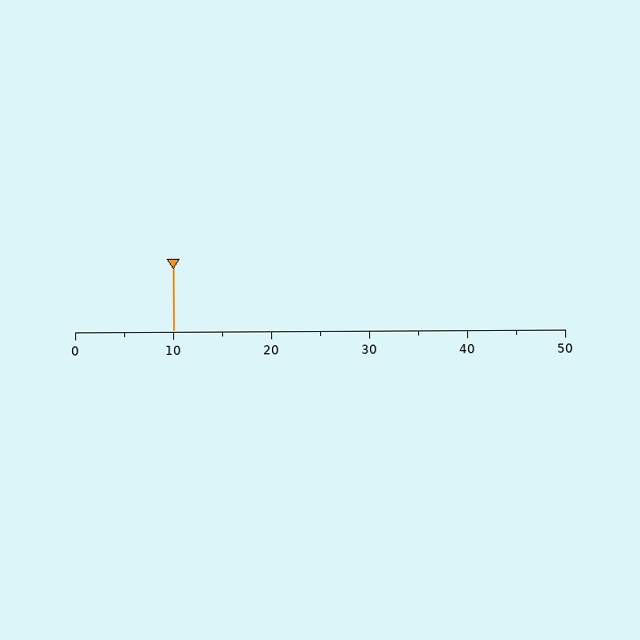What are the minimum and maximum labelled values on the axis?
The axis runs from 0 to 50.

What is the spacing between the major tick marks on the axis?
The major ticks are spaced 10 apart.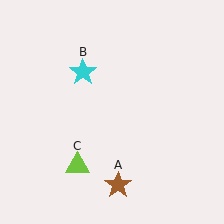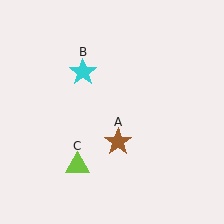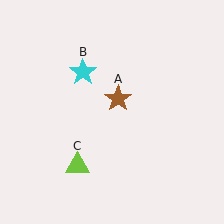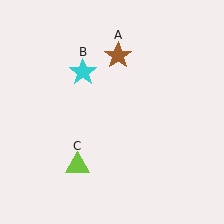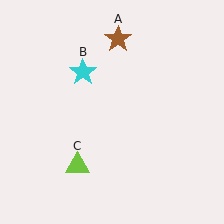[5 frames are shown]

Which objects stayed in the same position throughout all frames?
Cyan star (object B) and lime triangle (object C) remained stationary.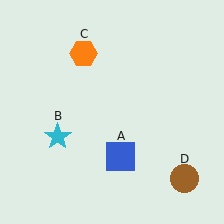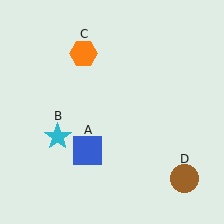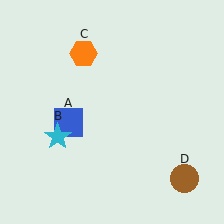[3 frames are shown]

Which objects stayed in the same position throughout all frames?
Cyan star (object B) and orange hexagon (object C) and brown circle (object D) remained stationary.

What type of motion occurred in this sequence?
The blue square (object A) rotated clockwise around the center of the scene.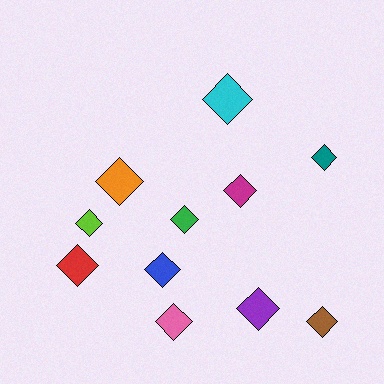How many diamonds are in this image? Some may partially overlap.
There are 11 diamonds.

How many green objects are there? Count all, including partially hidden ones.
There is 1 green object.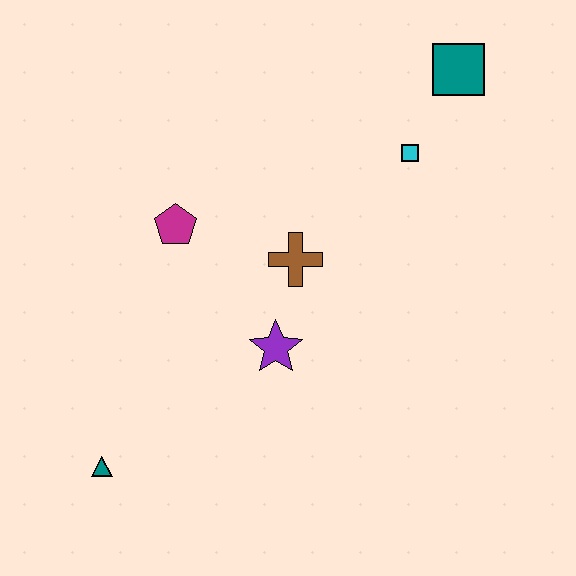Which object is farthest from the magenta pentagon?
The teal square is farthest from the magenta pentagon.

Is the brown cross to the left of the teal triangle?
No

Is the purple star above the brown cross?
No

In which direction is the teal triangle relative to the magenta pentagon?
The teal triangle is below the magenta pentagon.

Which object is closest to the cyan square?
The teal square is closest to the cyan square.